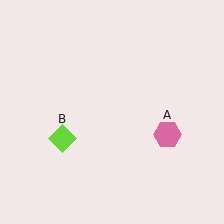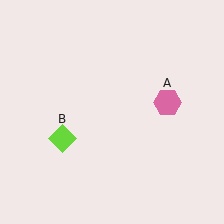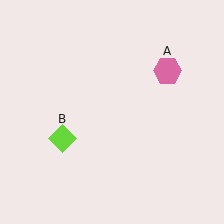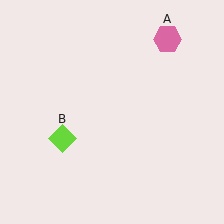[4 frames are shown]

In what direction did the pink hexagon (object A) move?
The pink hexagon (object A) moved up.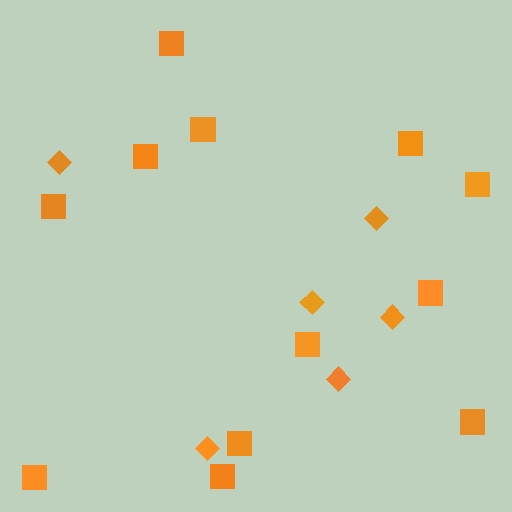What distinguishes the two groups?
There are 2 groups: one group of squares (12) and one group of diamonds (6).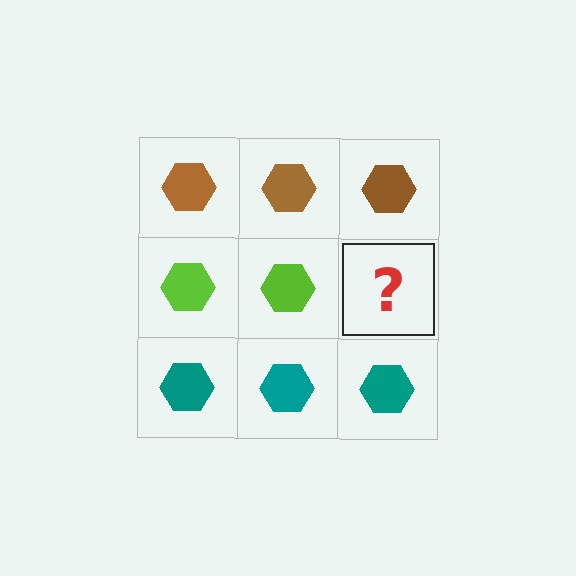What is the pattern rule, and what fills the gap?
The rule is that each row has a consistent color. The gap should be filled with a lime hexagon.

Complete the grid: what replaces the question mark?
The question mark should be replaced with a lime hexagon.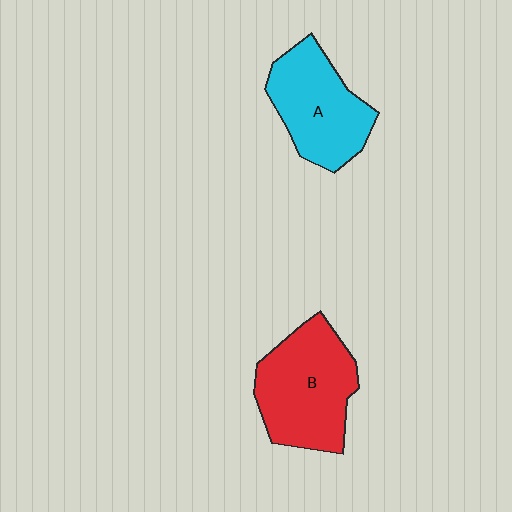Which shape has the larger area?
Shape B (red).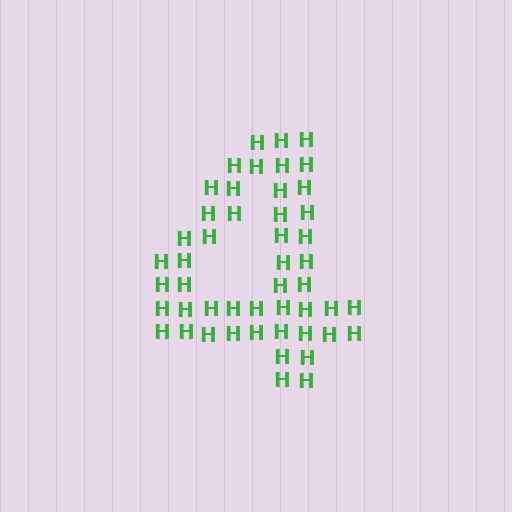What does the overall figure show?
The overall figure shows the digit 4.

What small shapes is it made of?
It is made of small letter H's.